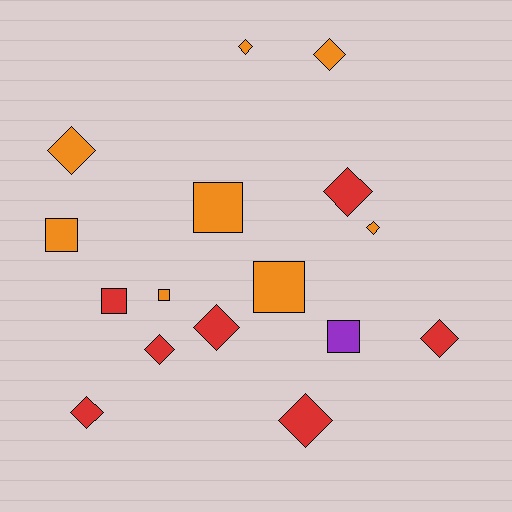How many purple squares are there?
There is 1 purple square.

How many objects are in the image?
There are 16 objects.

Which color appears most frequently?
Orange, with 8 objects.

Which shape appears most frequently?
Diamond, with 10 objects.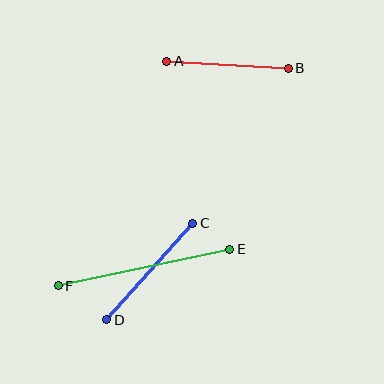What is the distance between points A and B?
The distance is approximately 122 pixels.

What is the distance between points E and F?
The distance is approximately 175 pixels.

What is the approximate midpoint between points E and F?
The midpoint is at approximately (144, 268) pixels.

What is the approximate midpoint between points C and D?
The midpoint is at approximately (150, 272) pixels.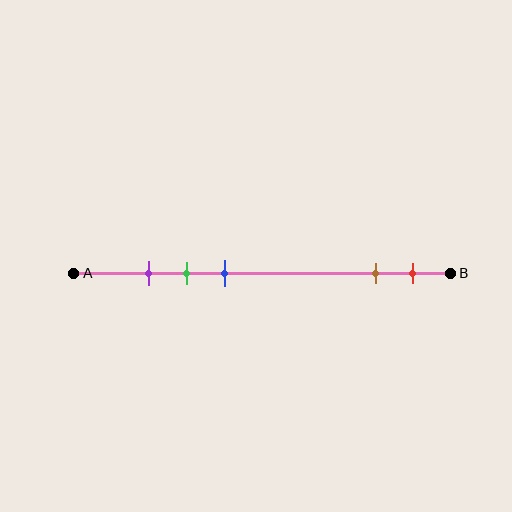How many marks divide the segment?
There are 5 marks dividing the segment.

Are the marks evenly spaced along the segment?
No, the marks are not evenly spaced.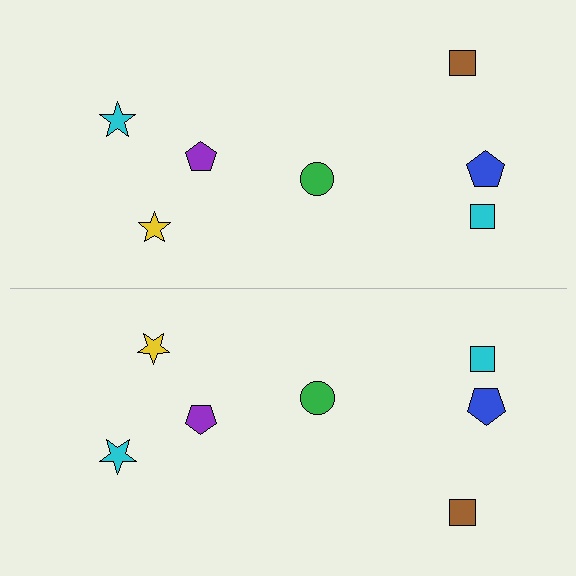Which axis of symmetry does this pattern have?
The pattern has a horizontal axis of symmetry running through the center of the image.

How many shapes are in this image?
There are 14 shapes in this image.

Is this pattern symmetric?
Yes, this pattern has bilateral (reflection) symmetry.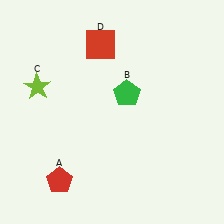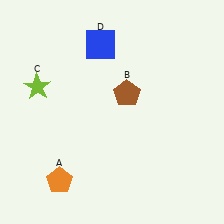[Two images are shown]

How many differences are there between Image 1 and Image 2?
There are 3 differences between the two images.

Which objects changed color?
A changed from red to orange. B changed from green to brown. D changed from red to blue.